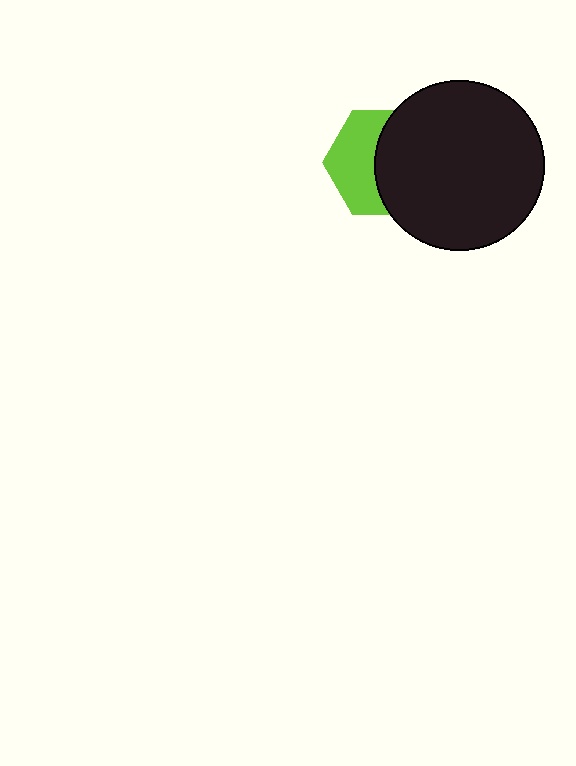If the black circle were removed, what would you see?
You would see the complete lime hexagon.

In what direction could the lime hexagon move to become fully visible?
The lime hexagon could move left. That would shift it out from behind the black circle entirely.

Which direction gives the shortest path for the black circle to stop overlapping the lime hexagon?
Moving right gives the shortest separation.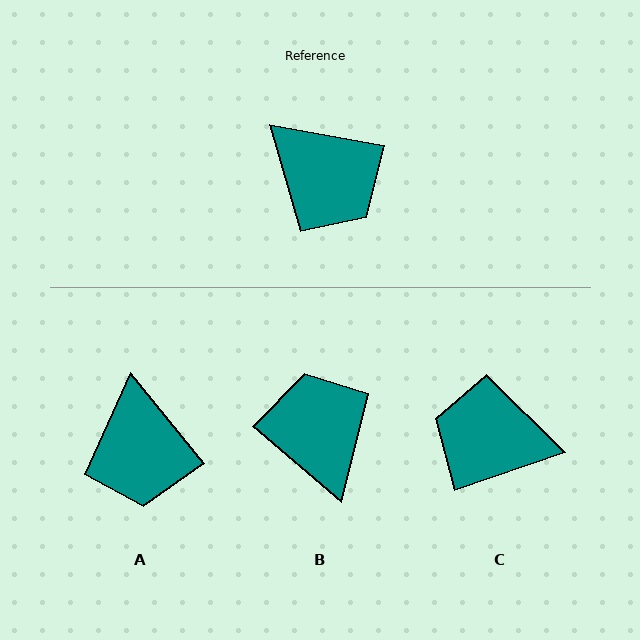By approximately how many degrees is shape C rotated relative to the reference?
Approximately 151 degrees clockwise.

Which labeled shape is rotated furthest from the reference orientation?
C, about 151 degrees away.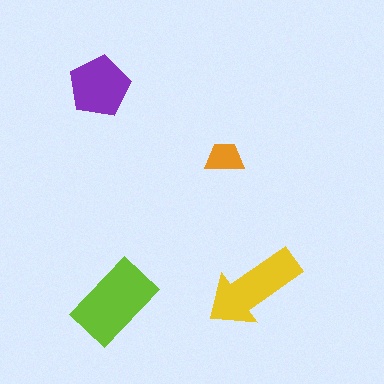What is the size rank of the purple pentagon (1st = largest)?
3rd.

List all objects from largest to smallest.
The lime rectangle, the yellow arrow, the purple pentagon, the orange trapezoid.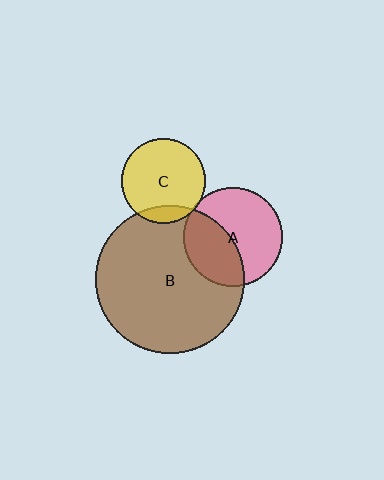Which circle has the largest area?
Circle B (brown).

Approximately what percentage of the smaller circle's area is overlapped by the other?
Approximately 15%.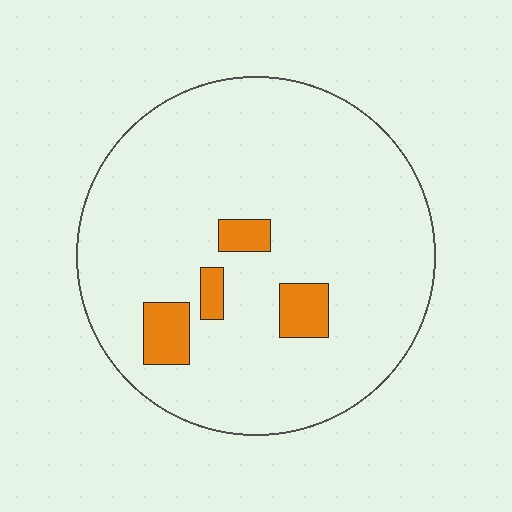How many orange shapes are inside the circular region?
4.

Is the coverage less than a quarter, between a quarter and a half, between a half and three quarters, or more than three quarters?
Less than a quarter.